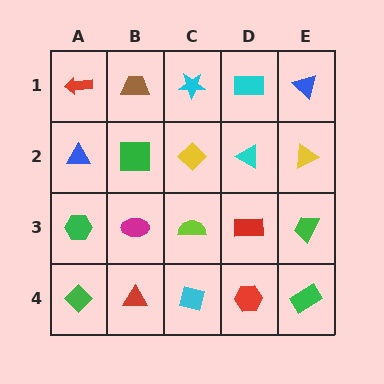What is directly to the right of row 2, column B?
A yellow diamond.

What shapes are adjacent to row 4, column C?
A lime semicircle (row 3, column C), a red triangle (row 4, column B), a red hexagon (row 4, column D).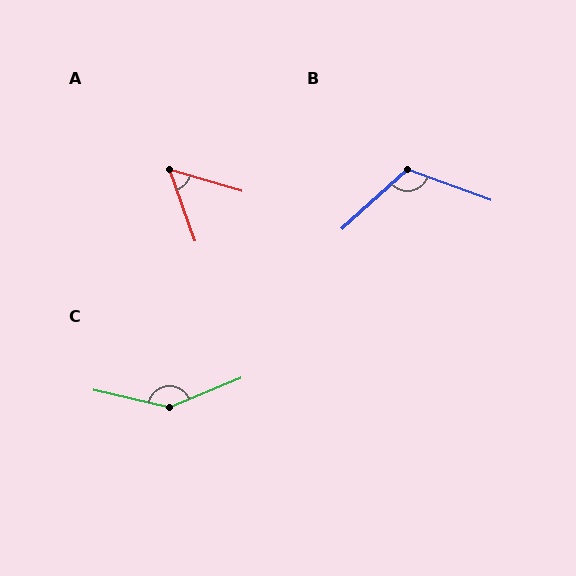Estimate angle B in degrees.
Approximately 118 degrees.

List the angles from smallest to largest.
A (54°), B (118°), C (144°).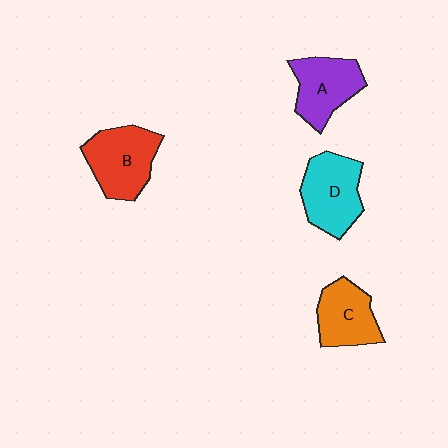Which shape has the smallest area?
Shape C (orange).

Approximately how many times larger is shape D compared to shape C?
Approximately 1.2 times.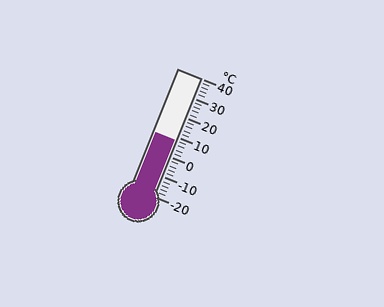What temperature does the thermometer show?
The thermometer shows approximately 8°C.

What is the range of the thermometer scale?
The thermometer scale ranges from -20°C to 40°C.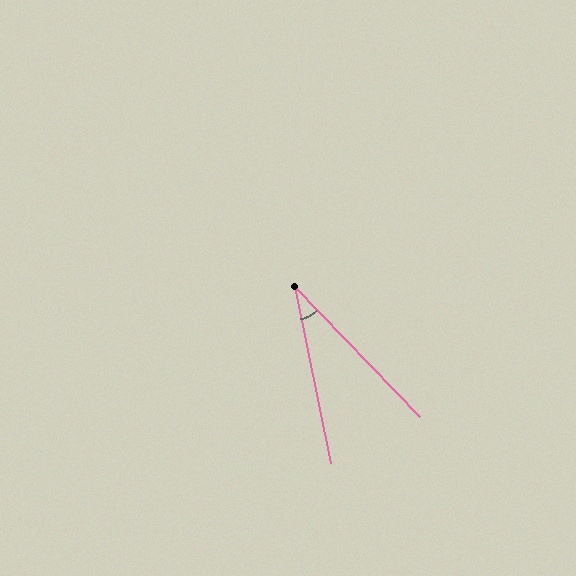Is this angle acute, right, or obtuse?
It is acute.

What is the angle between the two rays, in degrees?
Approximately 32 degrees.